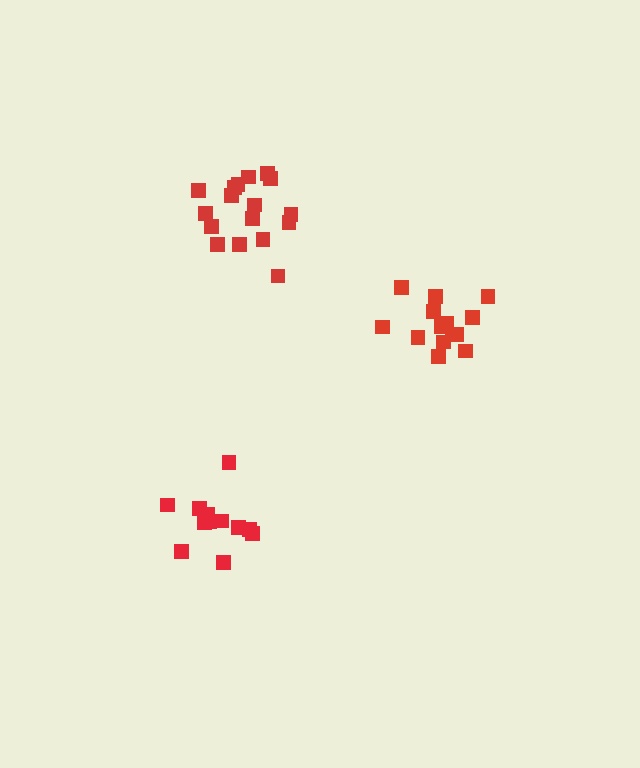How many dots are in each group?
Group 1: 14 dots, Group 2: 12 dots, Group 3: 17 dots (43 total).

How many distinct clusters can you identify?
There are 3 distinct clusters.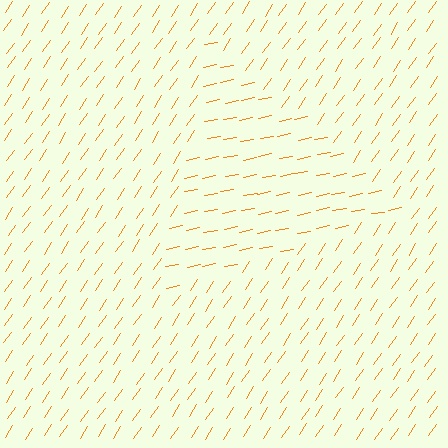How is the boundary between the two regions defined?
The boundary is defined purely by a change in line orientation (approximately 45 degrees difference). All lines are the same color and thickness.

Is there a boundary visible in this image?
Yes, there is a texture boundary formed by a change in line orientation.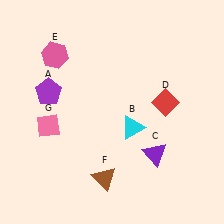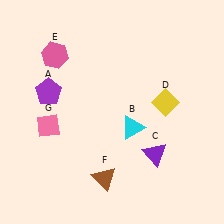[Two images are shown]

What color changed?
The diamond (D) changed from red in Image 1 to yellow in Image 2.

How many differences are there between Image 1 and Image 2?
There is 1 difference between the two images.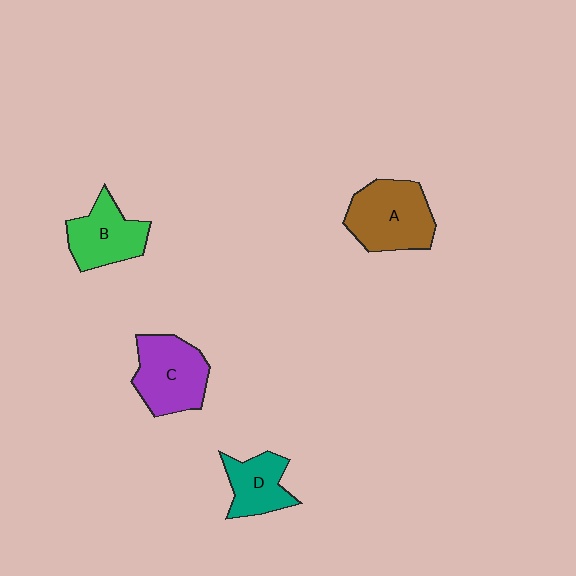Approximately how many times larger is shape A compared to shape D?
Approximately 1.5 times.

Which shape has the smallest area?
Shape D (teal).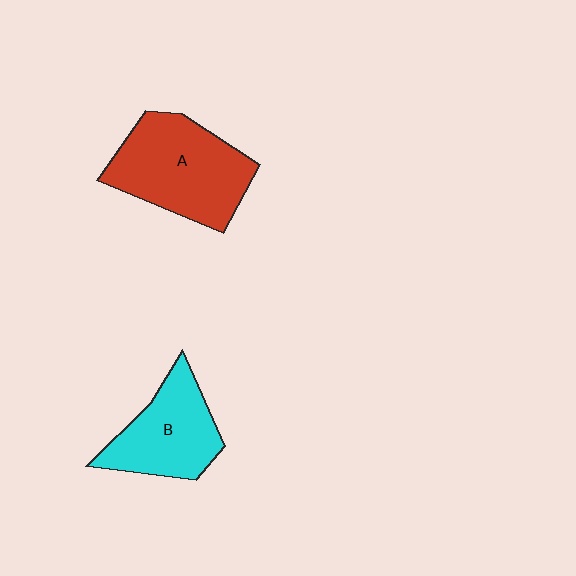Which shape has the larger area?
Shape A (red).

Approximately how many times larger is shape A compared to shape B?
Approximately 1.3 times.